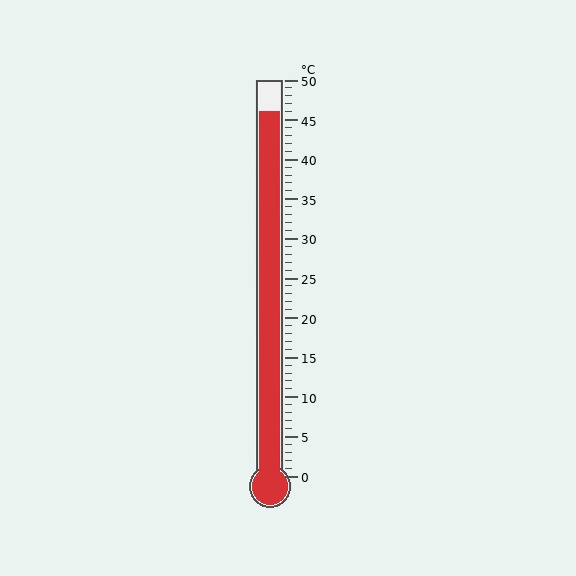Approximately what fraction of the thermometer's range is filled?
The thermometer is filled to approximately 90% of its range.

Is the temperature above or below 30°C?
The temperature is above 30°C.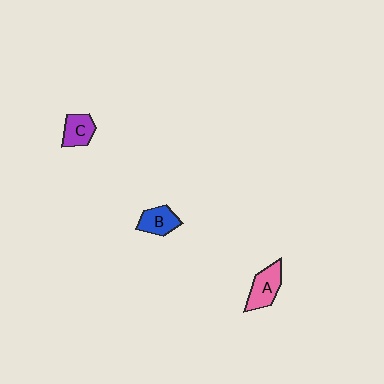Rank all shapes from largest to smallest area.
From largest to smallest: A (pink), B (blue), C (purple).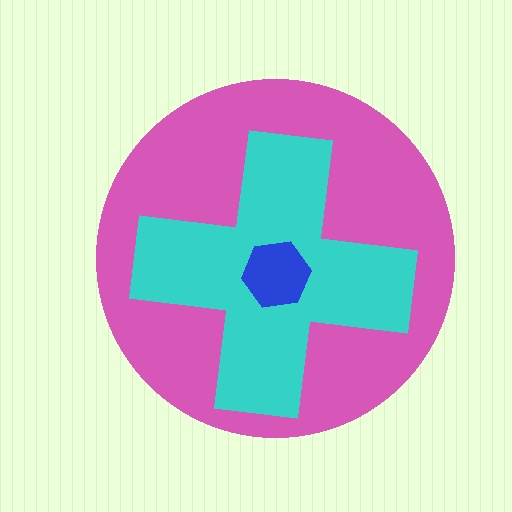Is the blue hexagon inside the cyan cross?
Yes.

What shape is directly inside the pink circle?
The cyan cross.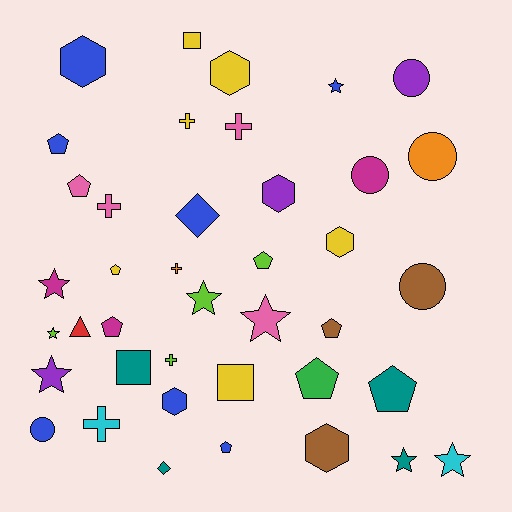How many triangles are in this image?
There is 1 triangle.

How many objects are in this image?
There are 40 objects.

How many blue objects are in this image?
There are 7 blue objects.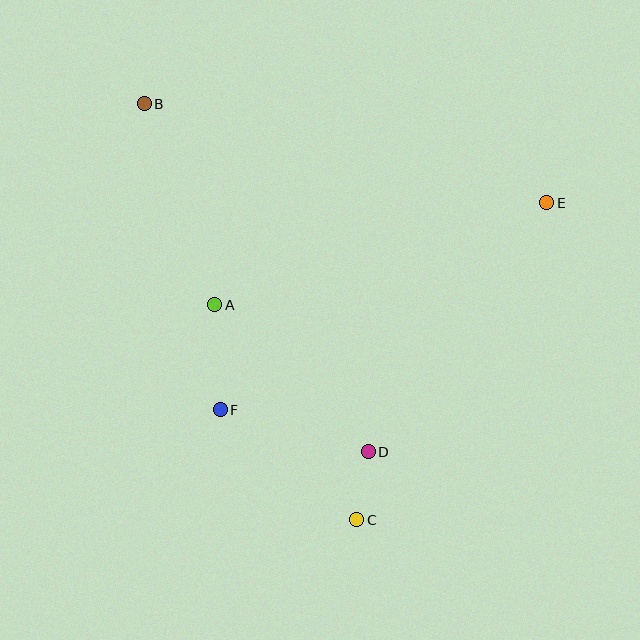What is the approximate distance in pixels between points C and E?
The distance between C and E is approximately 369 pixels.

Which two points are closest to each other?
Points C and D are closest to each other.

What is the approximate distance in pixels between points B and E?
The distance between B and E is approximately 414 pixels.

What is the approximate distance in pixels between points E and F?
The distance between E and F is approximately 386 pixels.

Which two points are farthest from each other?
Points B and C are farthest from each other.